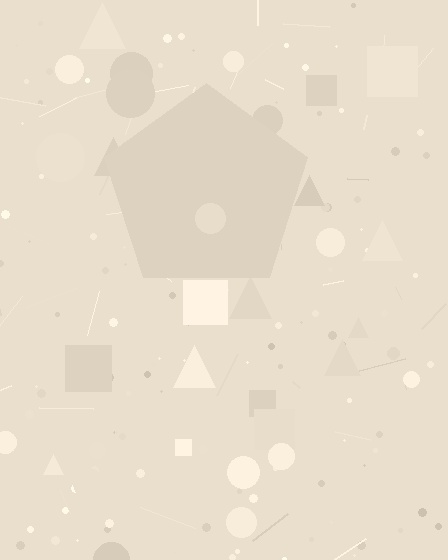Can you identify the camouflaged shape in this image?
The camouflaged shape is a pentagon.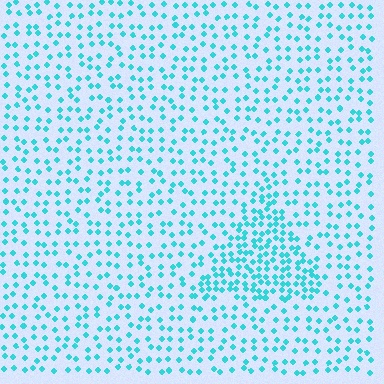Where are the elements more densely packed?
The elements are more densely packed inside the triangle boundary.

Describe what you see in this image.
The image contains small cyan elements arranged at two different densities. A triangle-shaped region is visible where the elements are more densely packed than the surrounding area.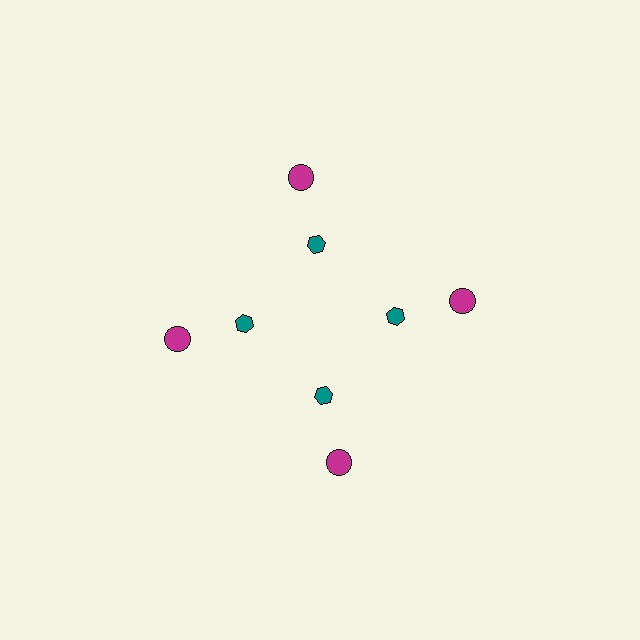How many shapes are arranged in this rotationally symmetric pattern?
There are 8 shapes, arranged in 4 groups of 2.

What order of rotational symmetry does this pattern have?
This pattern has 4-fold rotational symmetry.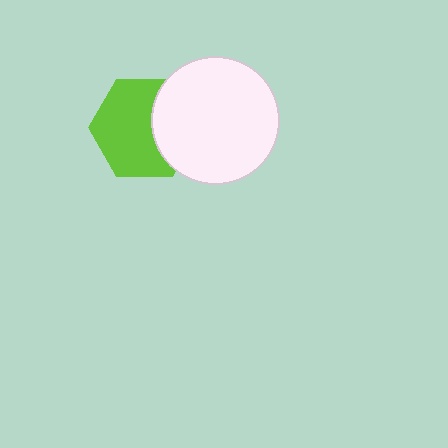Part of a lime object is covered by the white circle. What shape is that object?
It is a hexagon.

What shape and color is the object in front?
The object in front is a white circle.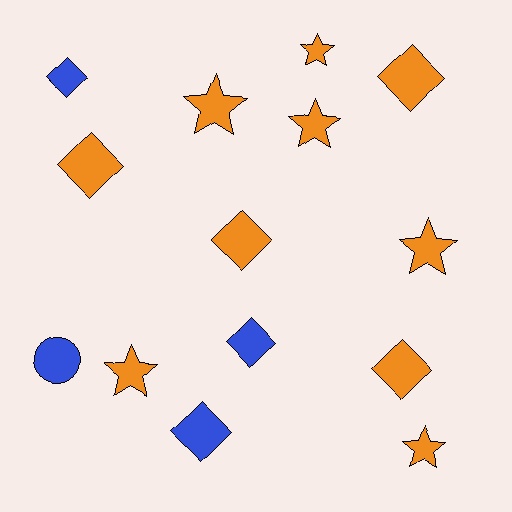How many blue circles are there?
There is 1 blue circle.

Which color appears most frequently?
Orange, with 10 objects.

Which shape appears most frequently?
Diamond, with 7 objects.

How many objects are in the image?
There are 14 objects.